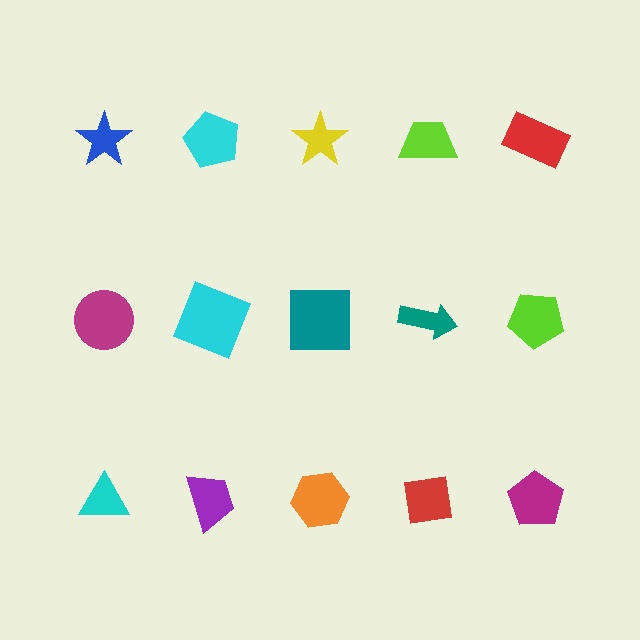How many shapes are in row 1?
5 shapes.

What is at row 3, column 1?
A cyan triangle.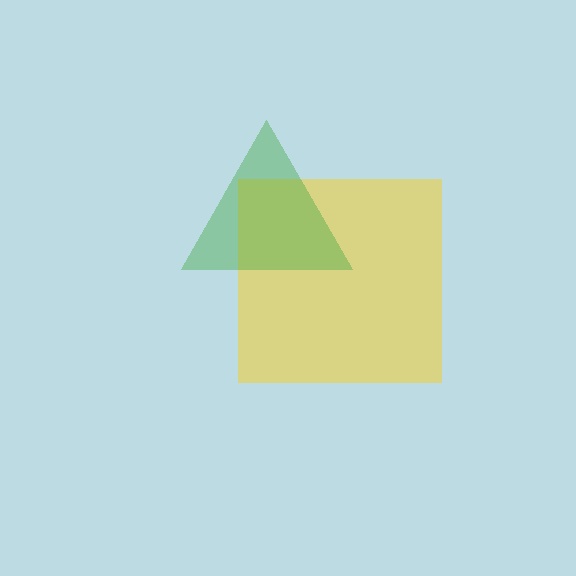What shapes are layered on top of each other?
The layered shapes are: a yellow square, a green triangle.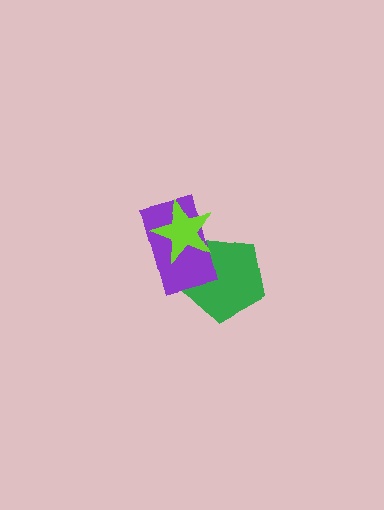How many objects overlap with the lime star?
2 objects overlap with the lime star.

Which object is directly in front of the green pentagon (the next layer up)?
The purple rectangle is directly in front of the green pentagon.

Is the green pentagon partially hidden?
Yes, it is partially covered by another shape.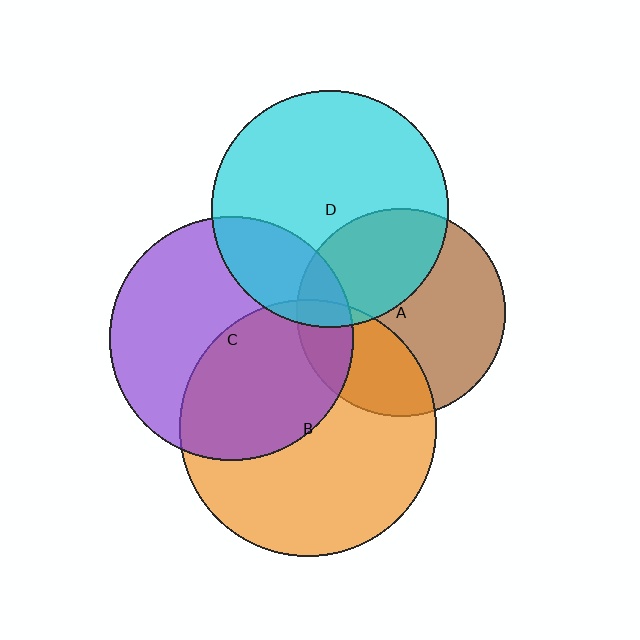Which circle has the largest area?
Circle B (orange).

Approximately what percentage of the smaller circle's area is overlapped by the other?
Approximately 35%.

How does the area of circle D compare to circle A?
Approximately 1.3 times.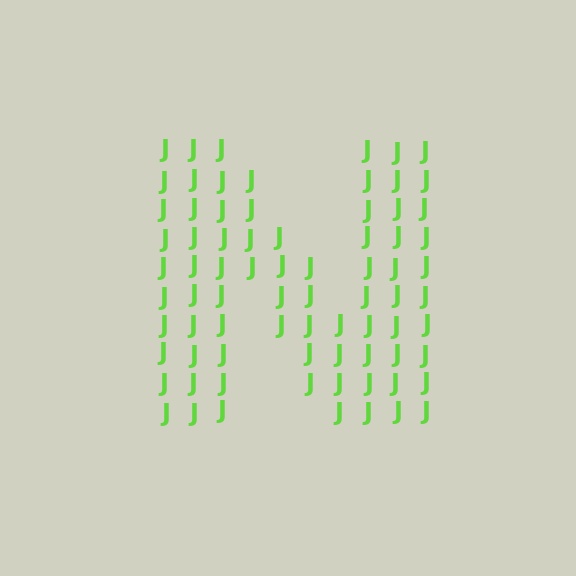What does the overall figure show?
The overall figure shows the letter N.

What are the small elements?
The small elements are letter J's.